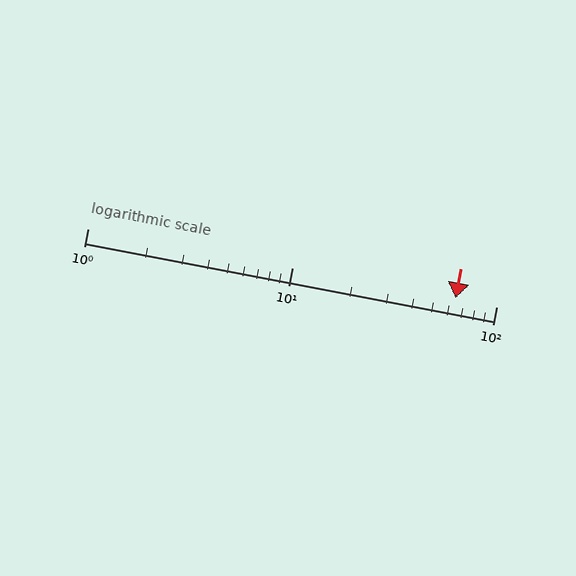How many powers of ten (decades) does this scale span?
The scale spans 2 decades, from 1 to 100.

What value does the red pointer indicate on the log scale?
The pointer indicates approximately 63.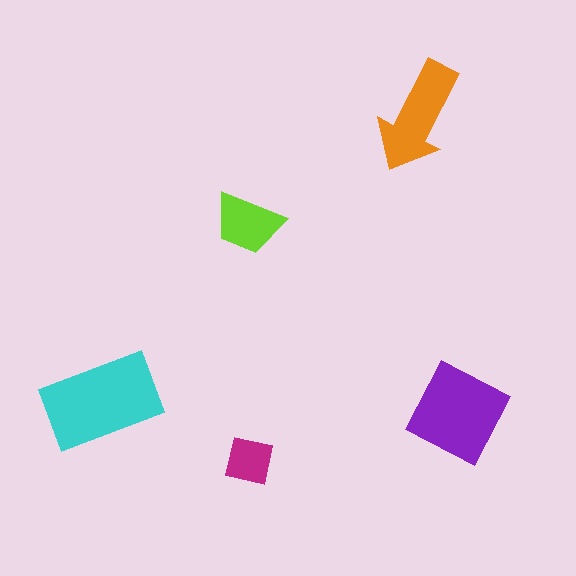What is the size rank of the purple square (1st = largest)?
2nd.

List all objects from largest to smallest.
The cyan rectangle, the purple square, the orange arrow, the lime trapezoid, the magenta square.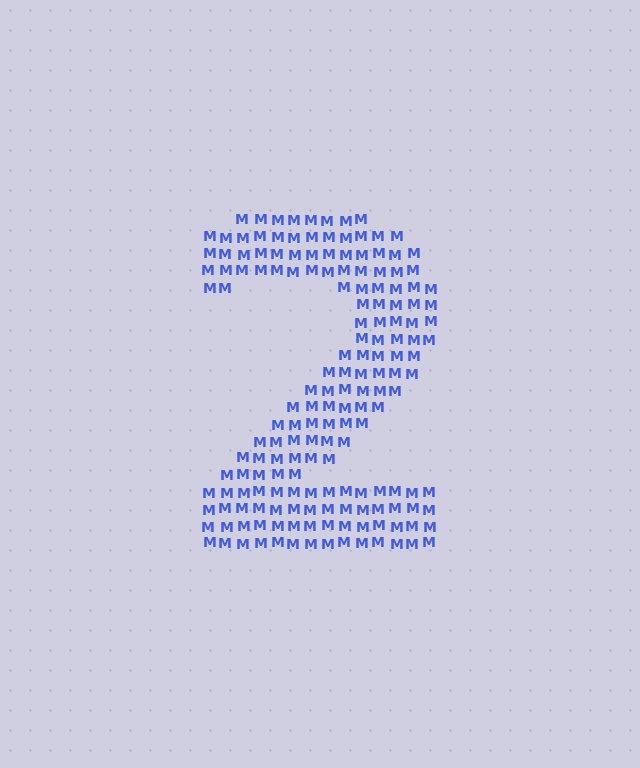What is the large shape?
The large shape is the digit 2.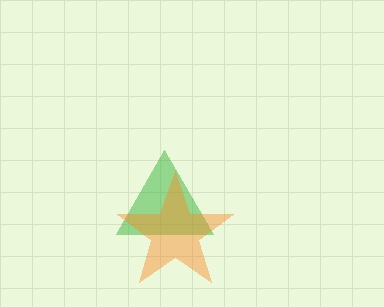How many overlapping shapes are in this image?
There are 2 overlapping shapes in the image.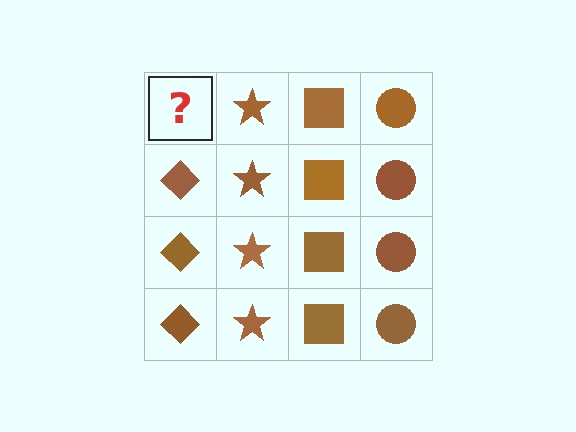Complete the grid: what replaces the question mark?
The question mark should be replaced with a brown diamond.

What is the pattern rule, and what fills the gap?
The rule is that each column has a consistent shape. The gap should be filled with a brown diamond.